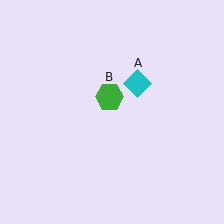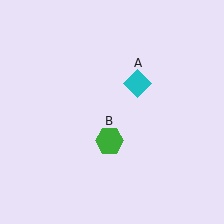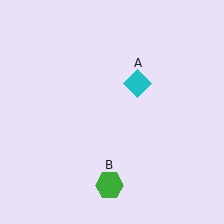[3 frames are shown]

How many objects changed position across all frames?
1 object changed position: green hexagon (object B).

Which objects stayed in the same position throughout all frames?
Cyan diamond (object A) remained stationary.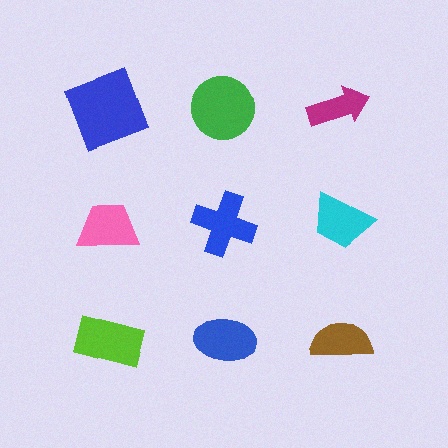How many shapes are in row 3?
3 shapes.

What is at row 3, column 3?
A brown semicircle.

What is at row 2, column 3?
A cyan trapezoid.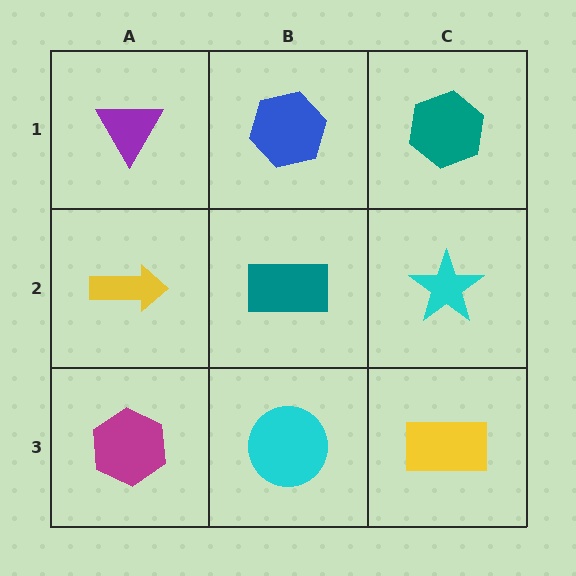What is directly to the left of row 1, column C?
A blue hexagon.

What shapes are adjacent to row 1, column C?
A cyan star (row 2, column C), a blue hexagon (row 1, column B).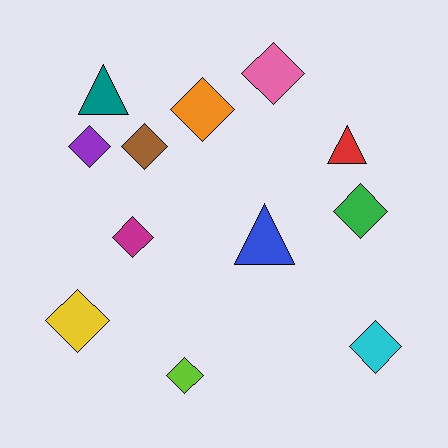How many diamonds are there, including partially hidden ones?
There are 9 diamonds.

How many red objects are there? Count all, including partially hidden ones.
There is 1 red object.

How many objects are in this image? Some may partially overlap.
There are 12 objects.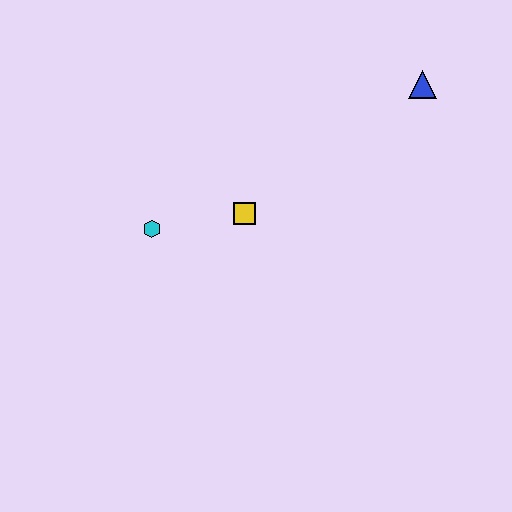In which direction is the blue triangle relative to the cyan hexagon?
The blue triangle is to the right of the cyan hexagon.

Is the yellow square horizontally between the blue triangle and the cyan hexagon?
Yes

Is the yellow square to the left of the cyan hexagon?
No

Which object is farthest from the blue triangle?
The cyan hexagon is farthest from the blue triangle.